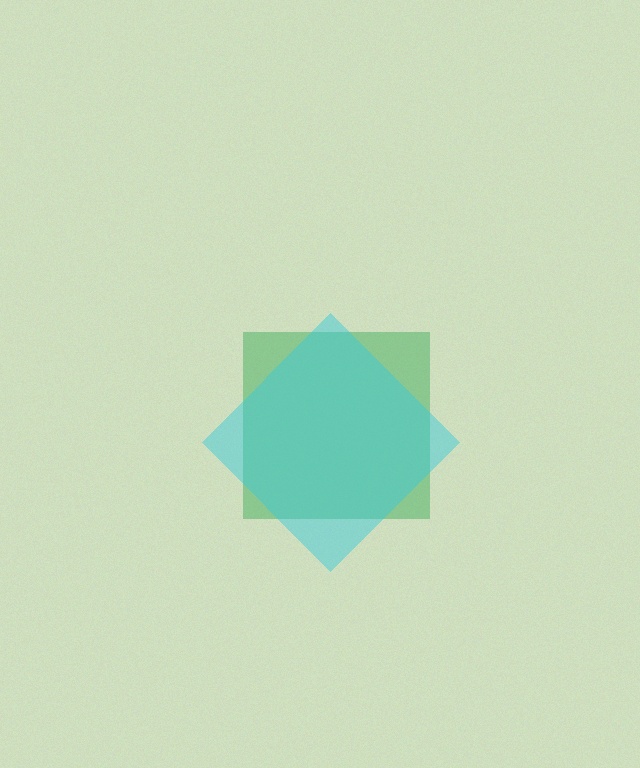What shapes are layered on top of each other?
The layered shapes are: a green square, a cyan diamond.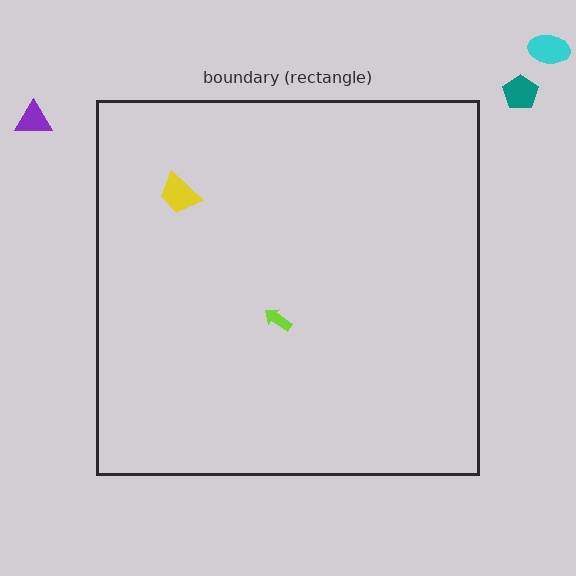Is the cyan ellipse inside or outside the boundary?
Outside.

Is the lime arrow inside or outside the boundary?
Inside.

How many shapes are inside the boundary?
2 inside, 3 outside.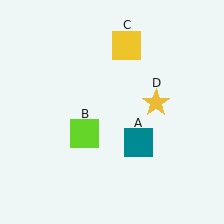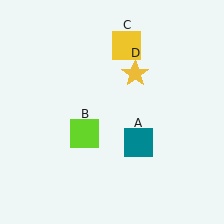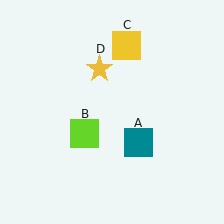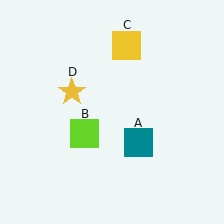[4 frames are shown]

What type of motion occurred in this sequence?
The yellow star (object D) rotated counterclockwise around the center of the scene.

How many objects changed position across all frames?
1 object changed position: yellow star (object D).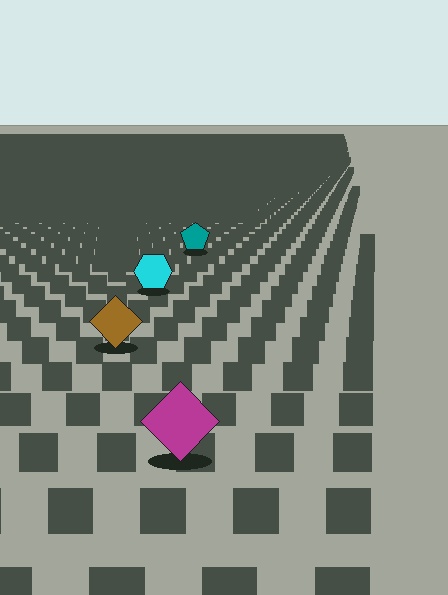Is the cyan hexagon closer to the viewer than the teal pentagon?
Yes. The cyan hexagon is closer — you can tell from the texture gradient: the ground texture is coarser near it.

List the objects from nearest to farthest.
From nearest to farthest: the magenta diamond, the brown diamond, the cyan hexagon, the teal pentagon.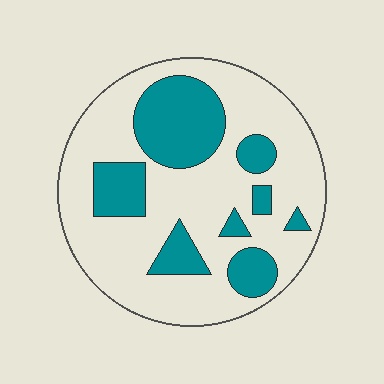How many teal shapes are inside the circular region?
8.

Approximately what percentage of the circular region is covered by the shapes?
Approximately 30%.